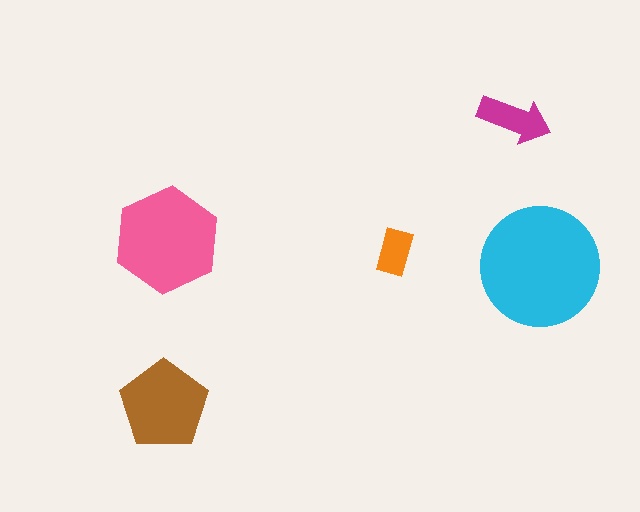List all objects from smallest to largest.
The orange rectangle, the magenta arrow, the brown pentagon, the pink hexagon, the cyan circle.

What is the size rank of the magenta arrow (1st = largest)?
4th.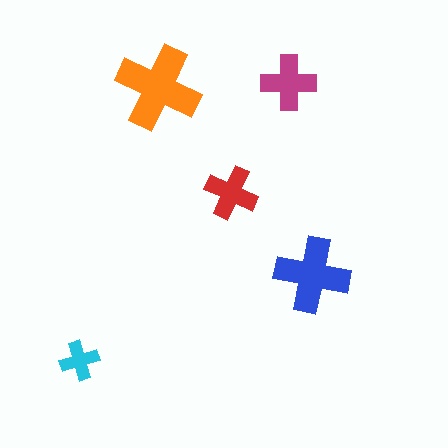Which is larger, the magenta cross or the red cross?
The magenta one.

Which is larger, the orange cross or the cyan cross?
The orange one.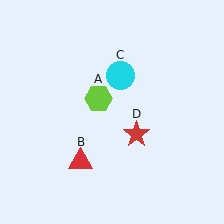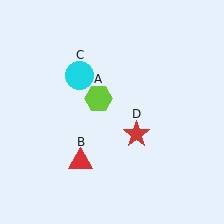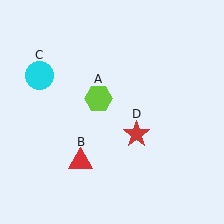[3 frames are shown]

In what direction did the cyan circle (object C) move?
The cyan circle (object C) moved left.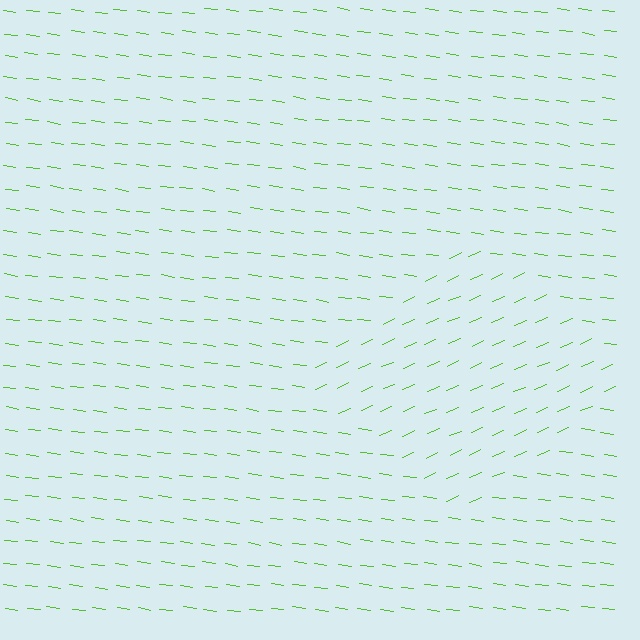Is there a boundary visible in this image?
Yes, there is a texture boundary formed by a change in line orientation.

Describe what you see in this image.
The image is filled with small lime line segments. A diamond region in the image has lines oriented differently from the surrounding lines, creating a visible texture boundary.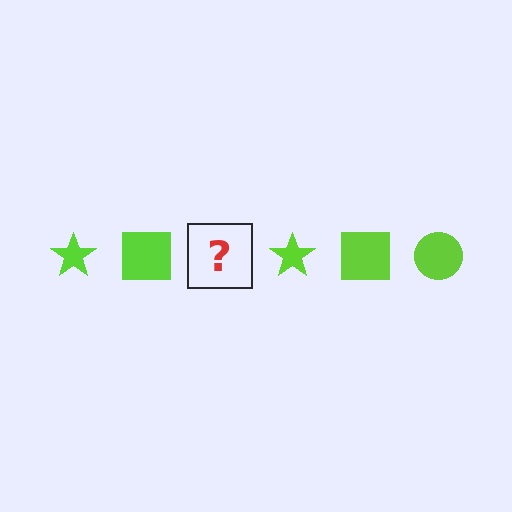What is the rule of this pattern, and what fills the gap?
The rule is that the pattern cycles through star, square, circle shapes in lime. The gap should be filled with a lime circle.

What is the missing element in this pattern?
The missing element is a lime circle.